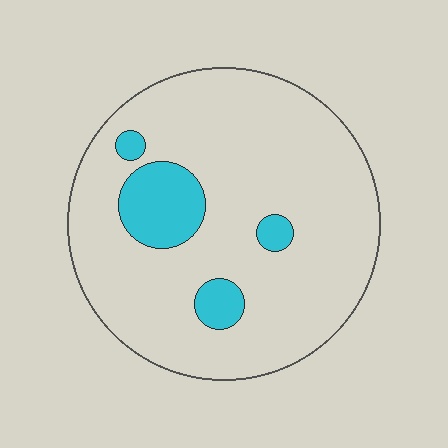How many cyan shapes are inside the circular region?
4.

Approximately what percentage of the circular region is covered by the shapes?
Approximately 15%.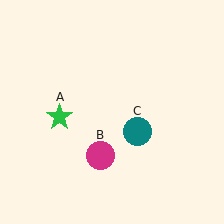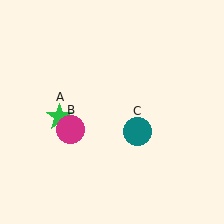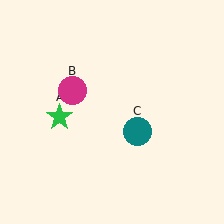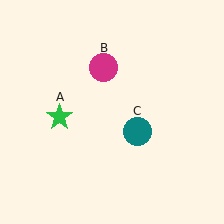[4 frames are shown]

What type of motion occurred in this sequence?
The magenta circle (object B) rotated clockwise around the center of the scene.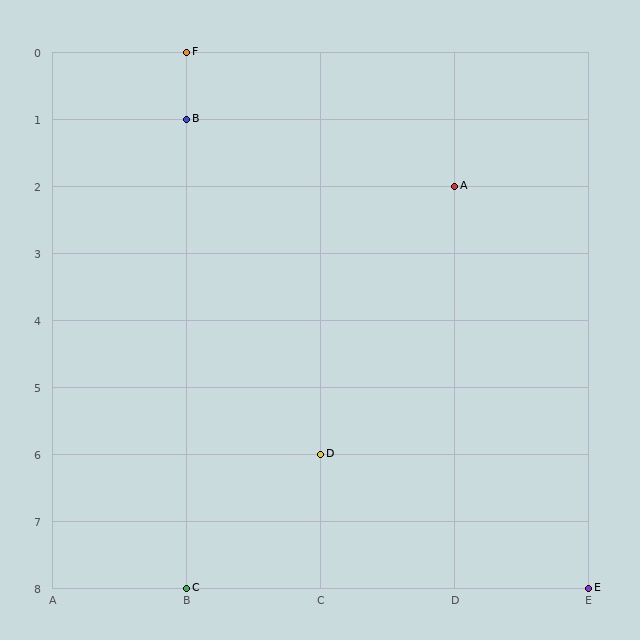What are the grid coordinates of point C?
Point C is at grid coordinates (B, 8).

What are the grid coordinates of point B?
Point B is at grid coordinates (B, 1).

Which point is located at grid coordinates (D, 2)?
Point A is at (D, 2).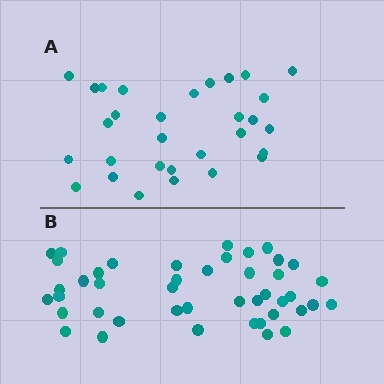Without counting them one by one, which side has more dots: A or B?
Region B (the bottom region) has more dots.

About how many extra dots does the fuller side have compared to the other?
Region B has approximately 15 more dots than region A.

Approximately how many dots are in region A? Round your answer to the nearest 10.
About 30 dots.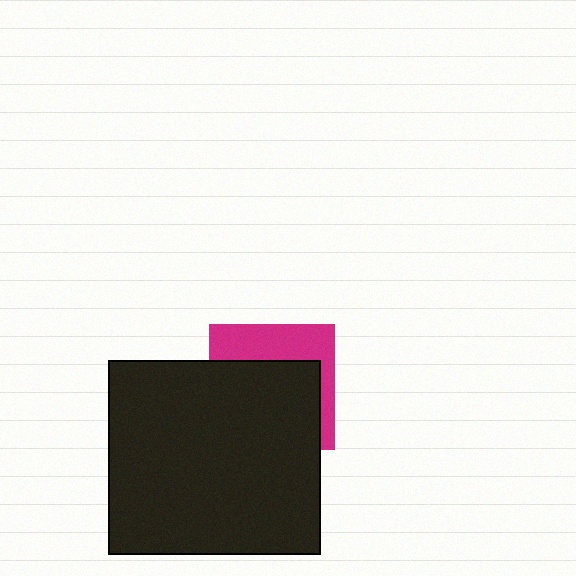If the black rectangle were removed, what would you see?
You would see the complete magenta square.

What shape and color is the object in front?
The object in front is a black rectangle.